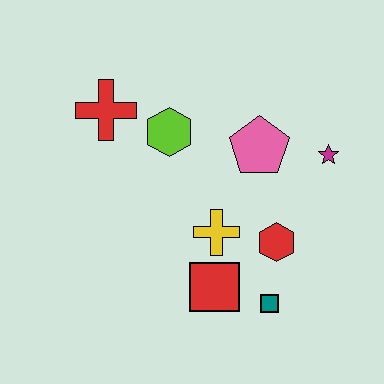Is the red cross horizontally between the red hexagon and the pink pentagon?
No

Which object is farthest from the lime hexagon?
The teal square is farthest from the lime hexagon.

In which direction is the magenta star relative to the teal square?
The magenta star is above the teal square.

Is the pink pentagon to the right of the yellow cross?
Yes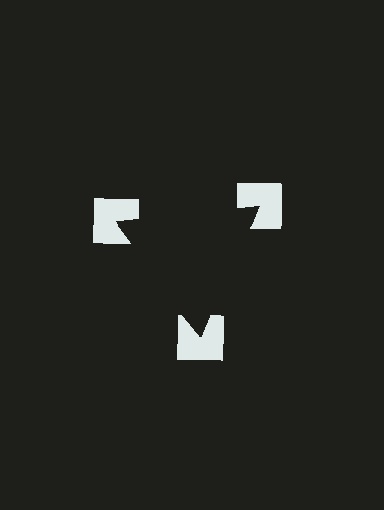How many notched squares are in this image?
There are 3 — one at each vertex of the illusory triangle.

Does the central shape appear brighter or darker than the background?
It typically appears slightly darker than the background, even though no actual brightness change is drawn.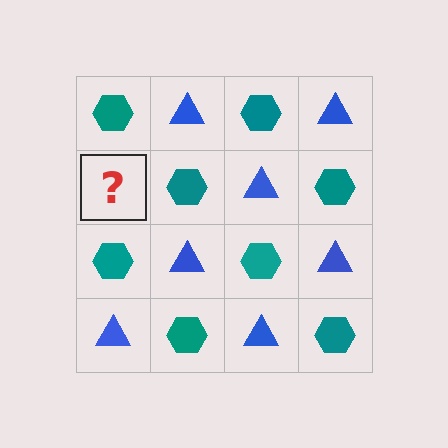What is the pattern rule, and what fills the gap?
The rule is that it alternates teal hexagon and blue triangle in a checkerboard pattern. The gap should be filled with a blue triangle.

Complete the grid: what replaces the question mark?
The question mark should be replaced with a blue triangle.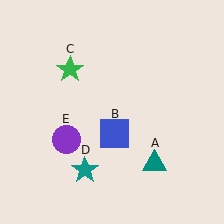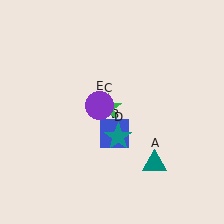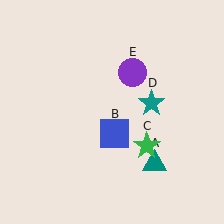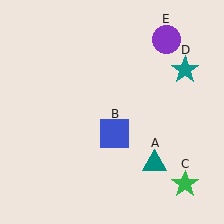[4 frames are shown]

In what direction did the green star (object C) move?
The green star (object C) moved down and to the right.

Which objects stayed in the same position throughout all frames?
Teal triangle (object A) and blue square (object B) remained stationary.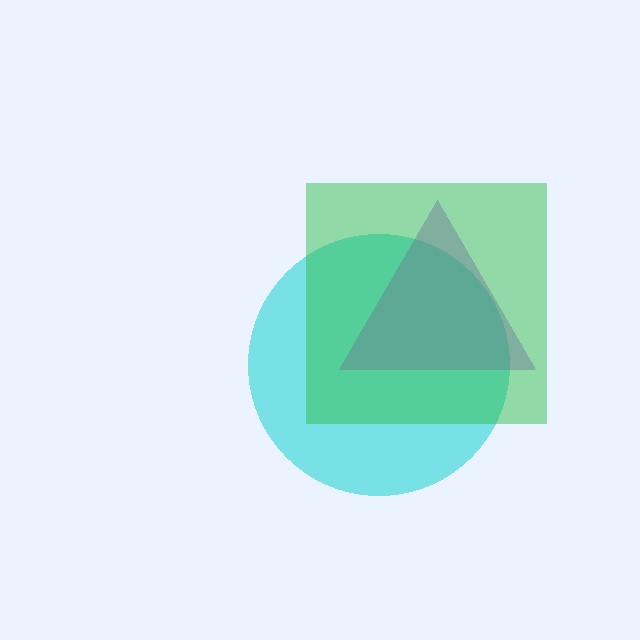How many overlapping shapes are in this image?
There are 3 overlapping shapes in the image.